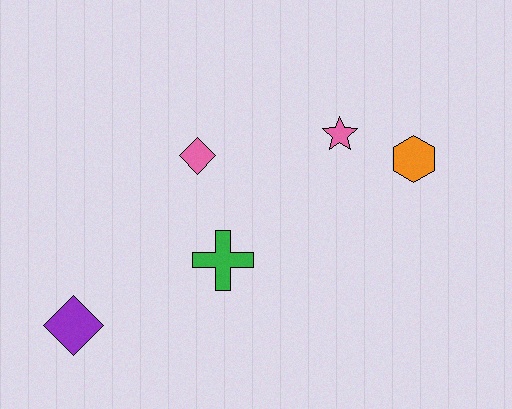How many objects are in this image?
There are 5 objects.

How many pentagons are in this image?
There are no pentagons.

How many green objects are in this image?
There is 1 green object.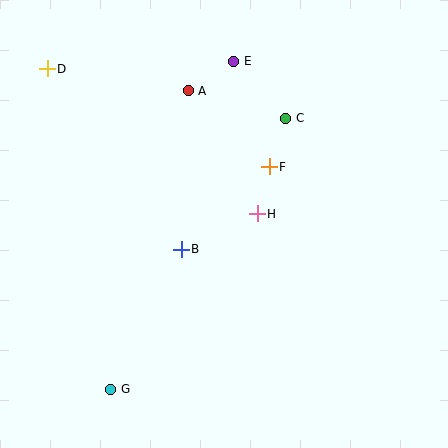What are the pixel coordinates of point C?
Point C is at (286, 118).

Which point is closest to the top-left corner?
Point D is closest to the top-left corner.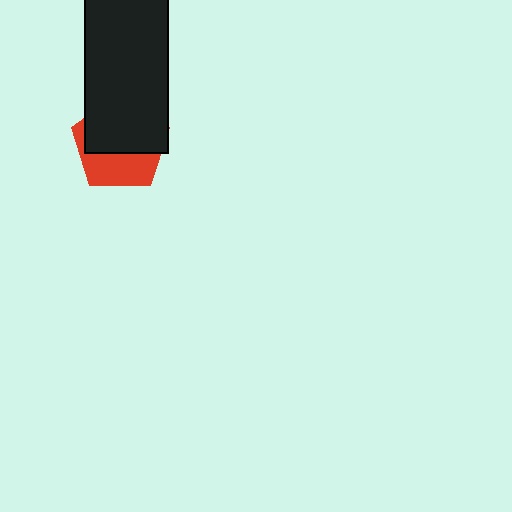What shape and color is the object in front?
The object in front is a black rectangle.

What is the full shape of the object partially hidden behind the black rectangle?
The partially hidden object is a red pentagon.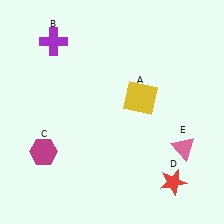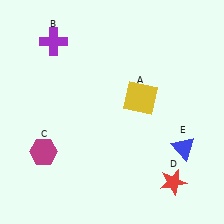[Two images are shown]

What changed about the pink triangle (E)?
In Image 1, E is pink. In Image 2, it changed to blue.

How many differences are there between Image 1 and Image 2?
There is 1 difference between the two images.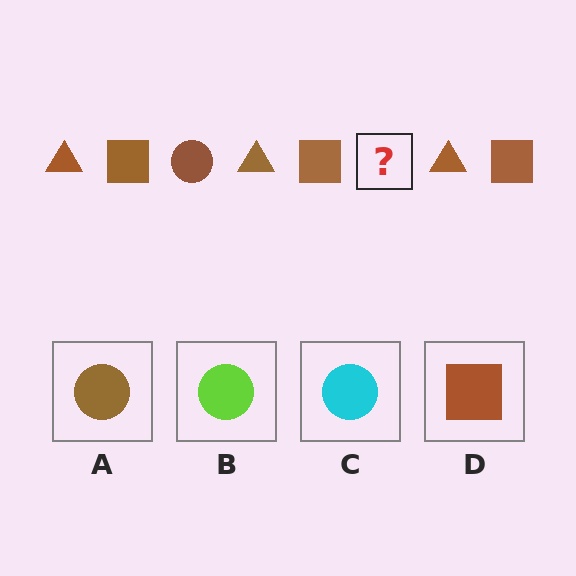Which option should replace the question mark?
Option A.